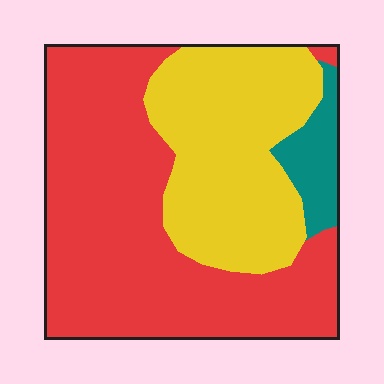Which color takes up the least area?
Teal, at roughly 5%.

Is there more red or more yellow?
Red.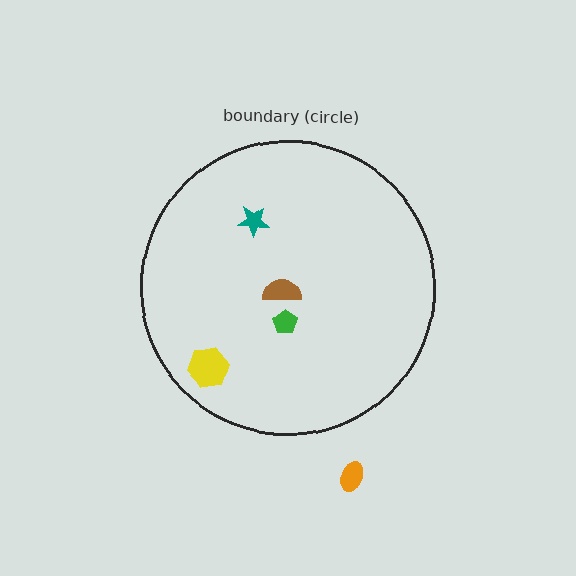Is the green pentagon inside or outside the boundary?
Inside.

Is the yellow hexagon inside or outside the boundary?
Inside.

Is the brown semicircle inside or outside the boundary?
Inside.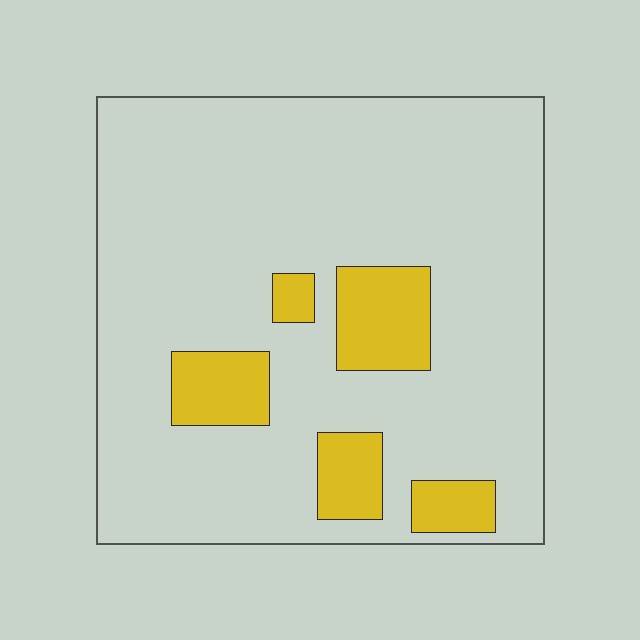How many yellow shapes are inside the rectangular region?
5.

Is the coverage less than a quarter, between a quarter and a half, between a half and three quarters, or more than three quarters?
Less than a quarter.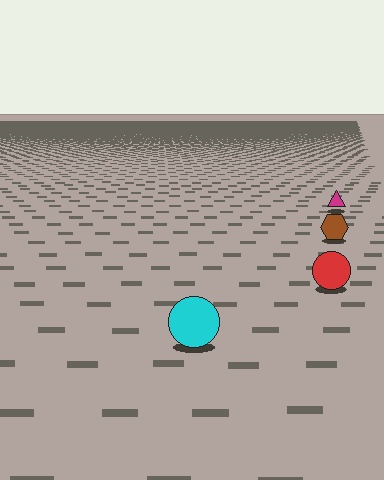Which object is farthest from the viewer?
The magenta triangle is farthest from the viewer. It appears smaller and the ground texture around it is denser.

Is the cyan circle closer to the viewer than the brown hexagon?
Yes. The cyan circle is closer — you can tell from the texture gradient: the ground texture is coarser near it.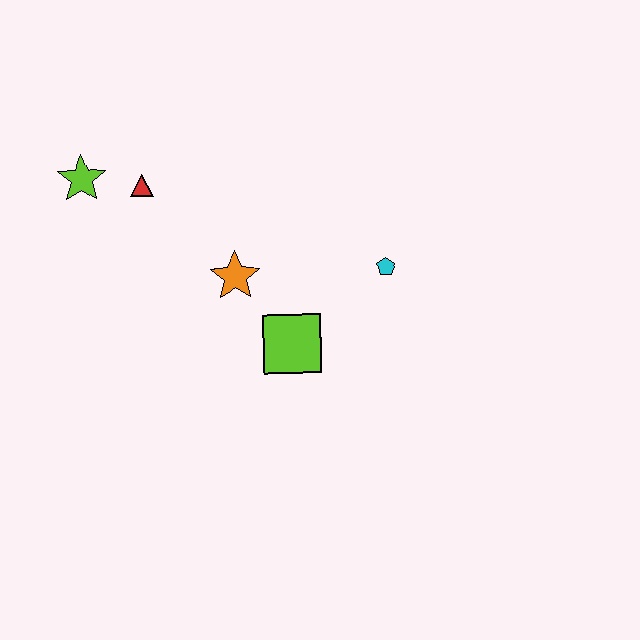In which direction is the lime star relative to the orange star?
The lime star is to the left of the orange star.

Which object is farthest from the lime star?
The cyan pentagon is farthest from the lime star.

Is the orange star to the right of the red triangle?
Yes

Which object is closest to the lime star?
The red triangle is closest to the lime star.